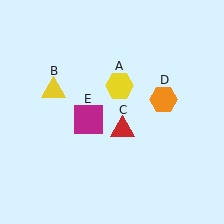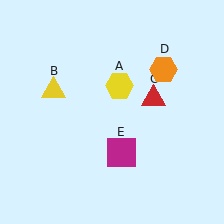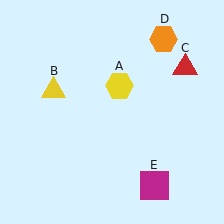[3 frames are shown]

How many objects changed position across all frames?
3 objects changed position: red triangle (object C), orange hexagon (object D), magenta square (object E).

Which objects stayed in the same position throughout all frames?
Yellow hexagon (object A) and yellow triangle (object B) remained stationary.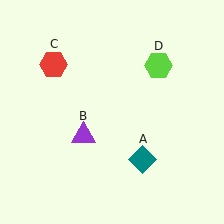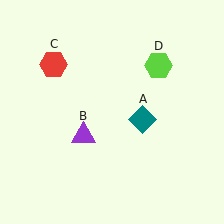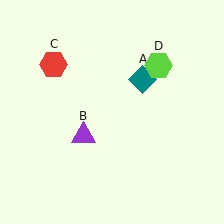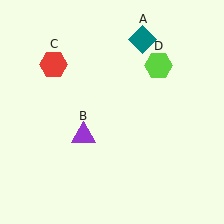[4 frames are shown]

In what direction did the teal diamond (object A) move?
The teal diamond (object A) moved up.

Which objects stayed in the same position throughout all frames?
Purple triangle (object B) and red hexagon (object C) and lime hexagon (object D) remained stationary.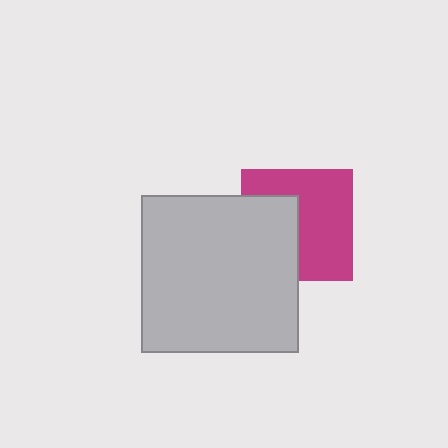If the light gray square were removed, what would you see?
You would see the complete magenta square.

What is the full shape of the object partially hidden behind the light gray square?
The partially hidden object is a magenta square.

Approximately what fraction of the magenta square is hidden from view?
Roughly 40% of the magenta square is hidden behind the light gray square.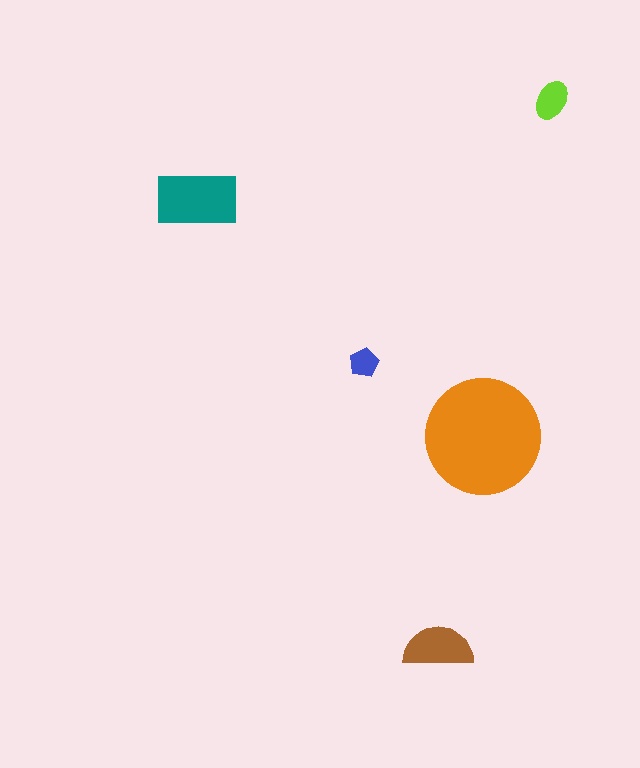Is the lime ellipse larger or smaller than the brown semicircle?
Smaller.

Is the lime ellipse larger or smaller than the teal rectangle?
Smaller.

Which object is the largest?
The orange circle.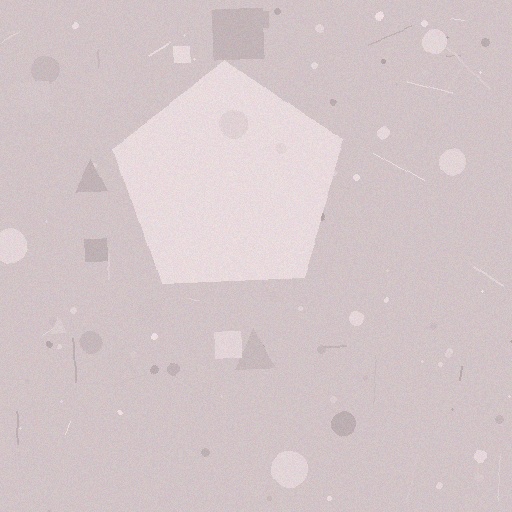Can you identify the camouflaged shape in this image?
The camouflaged shape is a pentagon.